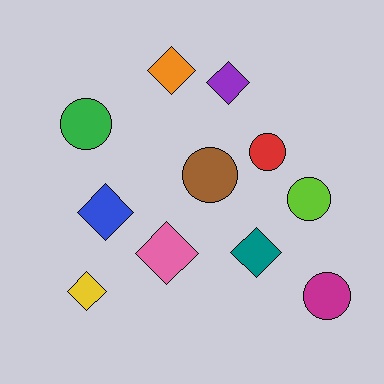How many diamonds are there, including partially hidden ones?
There are 6 diamonds.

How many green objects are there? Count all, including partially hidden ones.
There is 1 green object.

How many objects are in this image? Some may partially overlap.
There are 11 objects.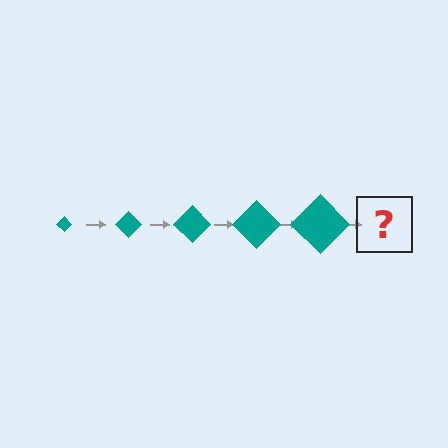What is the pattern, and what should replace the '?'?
The pattern is that the diamond gets progressively larger each step. The '?' should be a teal diamond, larger than the previous one.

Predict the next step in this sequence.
The next step is a teal diamond, larger than the previous one.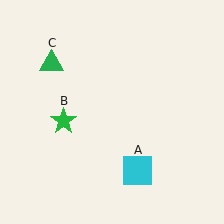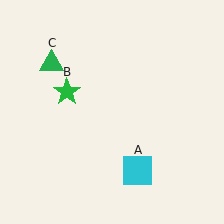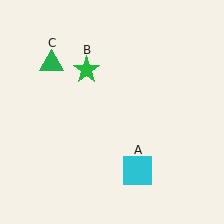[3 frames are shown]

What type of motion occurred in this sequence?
The green star (object B) rotated clockwise around the center of the scene.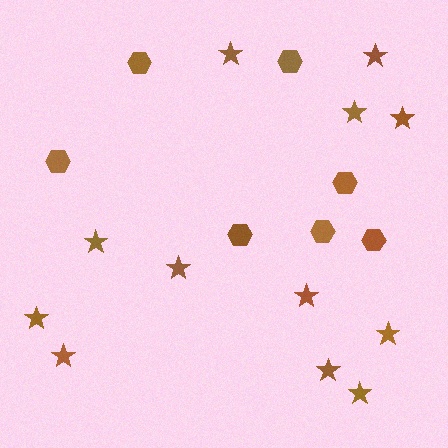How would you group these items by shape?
There are 2 groups: one group of stars (12) and one group of hexagons (7).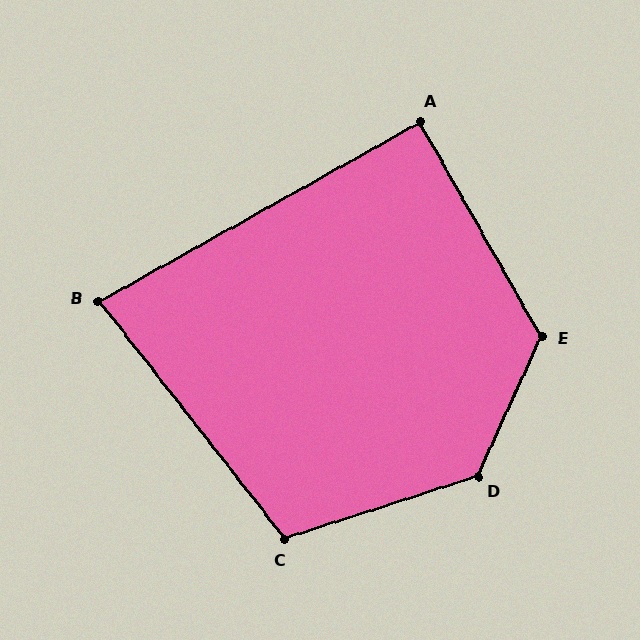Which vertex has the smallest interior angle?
B, at approximately 81 degrees.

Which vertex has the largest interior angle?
D, at approximately 133 degrees.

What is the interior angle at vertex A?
Approximately 90 degrees (approximately right).